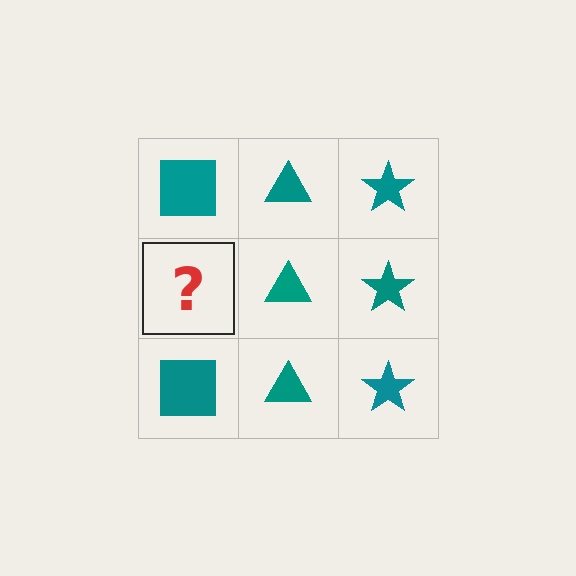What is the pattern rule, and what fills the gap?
The rule is that each column has a consistent shape. The gap should be filled with a teal square.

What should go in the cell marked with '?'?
The missing cell should contain a teal square.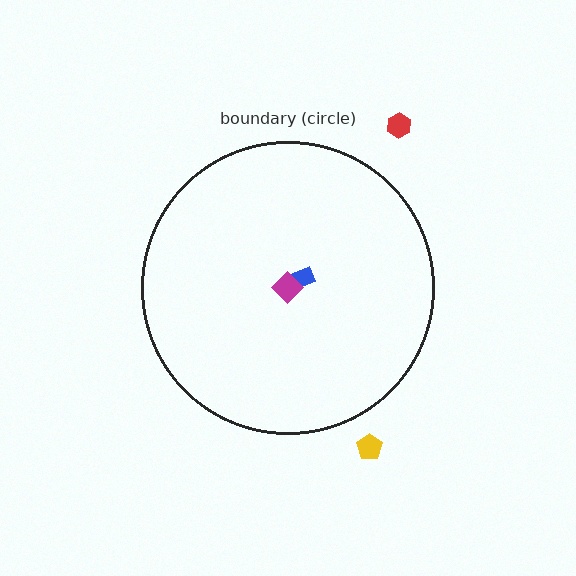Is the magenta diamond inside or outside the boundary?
Inside.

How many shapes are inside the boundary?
2 inside, 2 outside.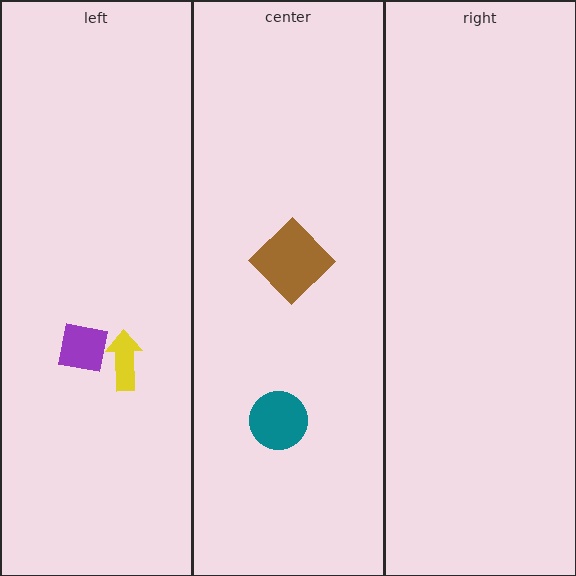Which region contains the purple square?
The left region.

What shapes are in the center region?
The brown diamond, the teal circle.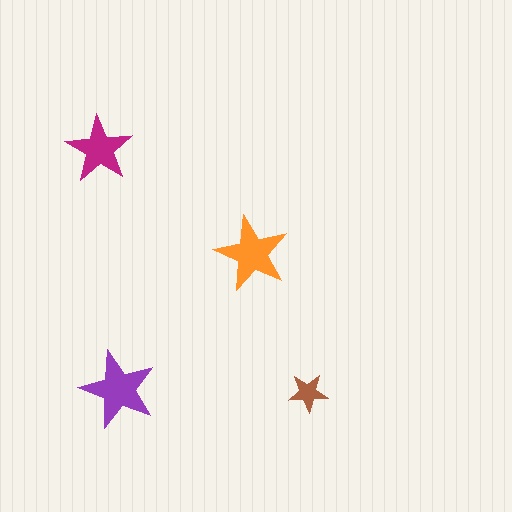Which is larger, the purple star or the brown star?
The purple one.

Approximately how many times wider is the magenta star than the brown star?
About 1.5 times wider.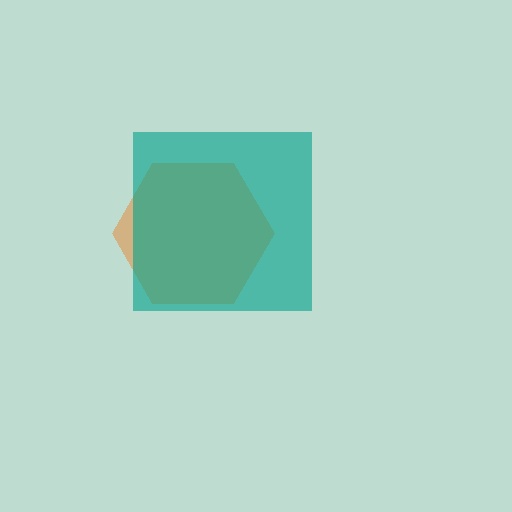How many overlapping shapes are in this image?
There are 2 overlapping shapes in the image.